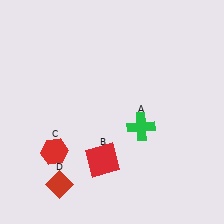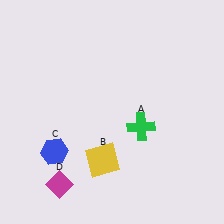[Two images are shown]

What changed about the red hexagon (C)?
In Image 1, C is red. In Image 2, it changed to blue.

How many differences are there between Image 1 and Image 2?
There are 3 differences between the two images.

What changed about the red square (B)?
In Image 1, B is red. In Image 2, it changed to yellow.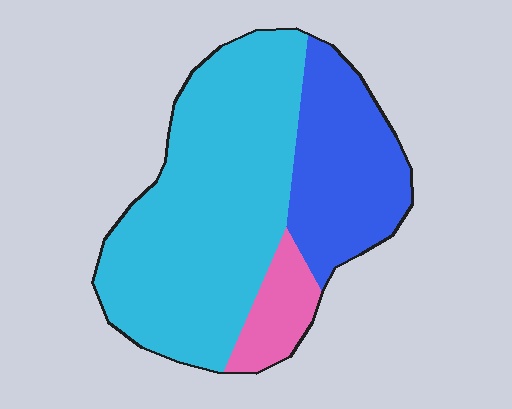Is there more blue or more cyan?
Cyan.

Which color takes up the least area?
Pink, at roughly 10%.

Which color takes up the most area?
Cyan, at roughly 60%.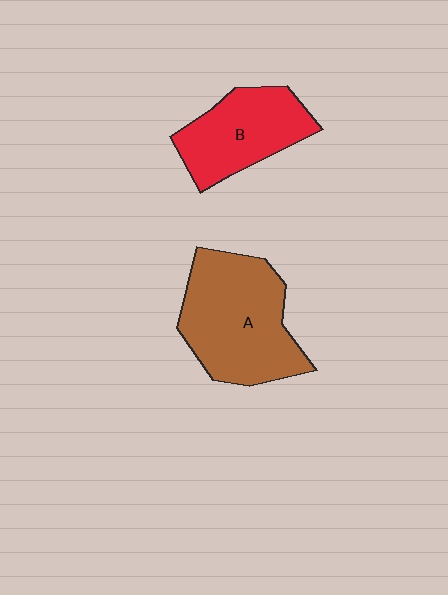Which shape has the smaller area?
Shape B (red).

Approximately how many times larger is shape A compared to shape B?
Approximately 1.4 times.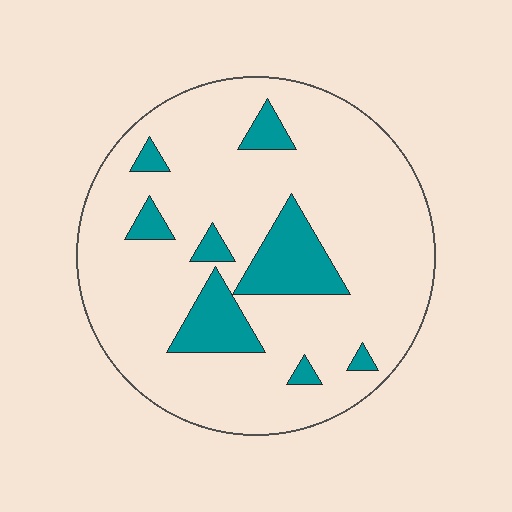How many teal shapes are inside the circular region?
8.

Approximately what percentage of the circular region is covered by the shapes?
Approximately 15%.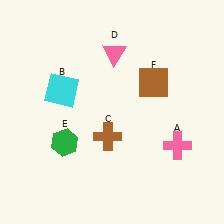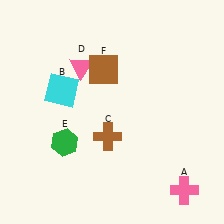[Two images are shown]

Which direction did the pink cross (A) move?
The pink cross (A) moved down.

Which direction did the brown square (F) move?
The brown square (F) moved left.